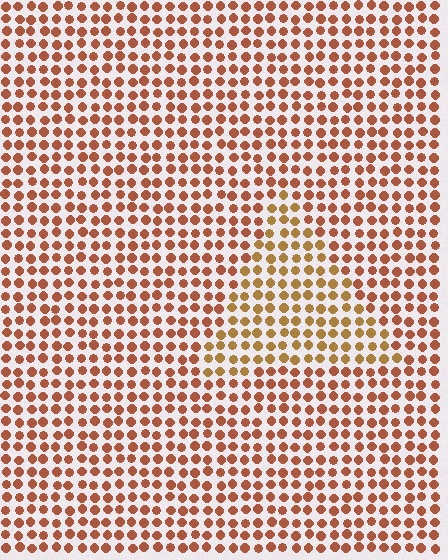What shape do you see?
I see a triangle.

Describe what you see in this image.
The image is filled with small brown elements in a uniform arrangement. A triangle-shaped region is visible where the elements are tinted to a slightly different hue, forming a subtle color boundary.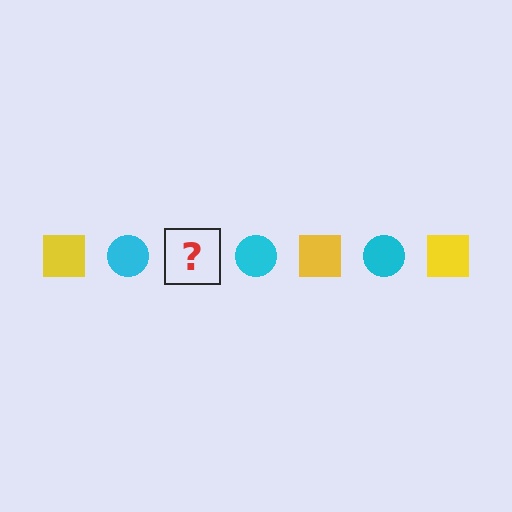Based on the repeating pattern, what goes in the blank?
The blank should be a yellow square.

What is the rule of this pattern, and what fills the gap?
The rule is that the pattern alternates between yellow square and cyan circle. The gap should be filled with a yellow square.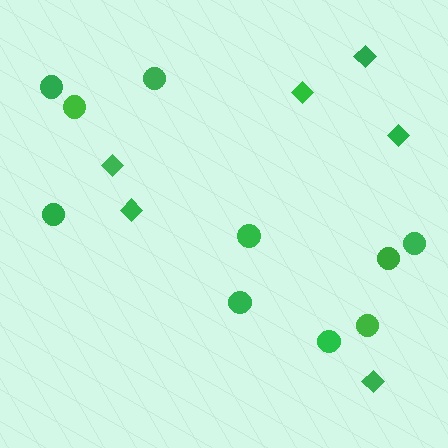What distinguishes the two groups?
There are 2 groups: one group of diamonds (6) and one group of circles (10).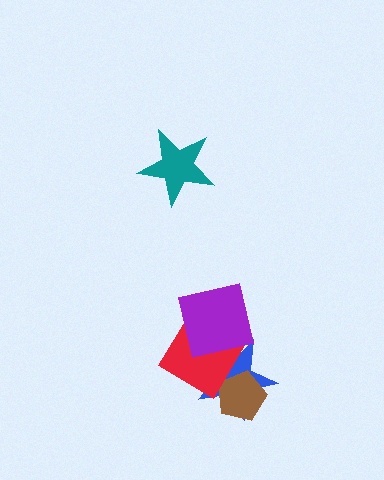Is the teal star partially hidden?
No, no other shape covers it.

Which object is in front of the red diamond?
The purple square is in front of the red diamond.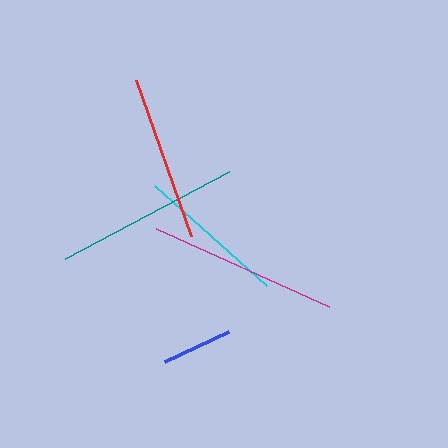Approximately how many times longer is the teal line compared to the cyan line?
The teal line is approximately 1.2 times the length of the cyan line.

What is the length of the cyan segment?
The cyan segment is approximately 150 pixels long.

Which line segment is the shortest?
The blue line is the shortest at approximately 70 pixels.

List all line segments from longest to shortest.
From longest to shortest: magenta, teal, red, cyan, blue.